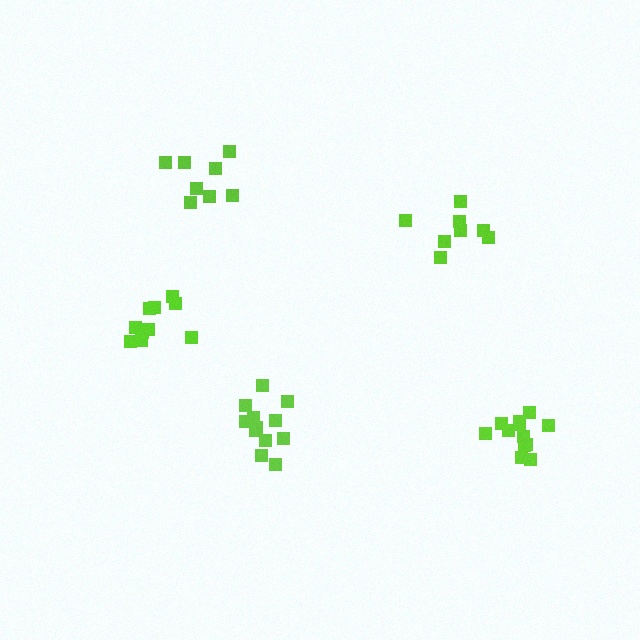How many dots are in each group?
Group 1: 12 dots, Group 2: 8 dots, Group 3: 12 dots, Group 4: 10 dots, Group 5: 8 dots (50 total).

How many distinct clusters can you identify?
There are 5 distinct clusters.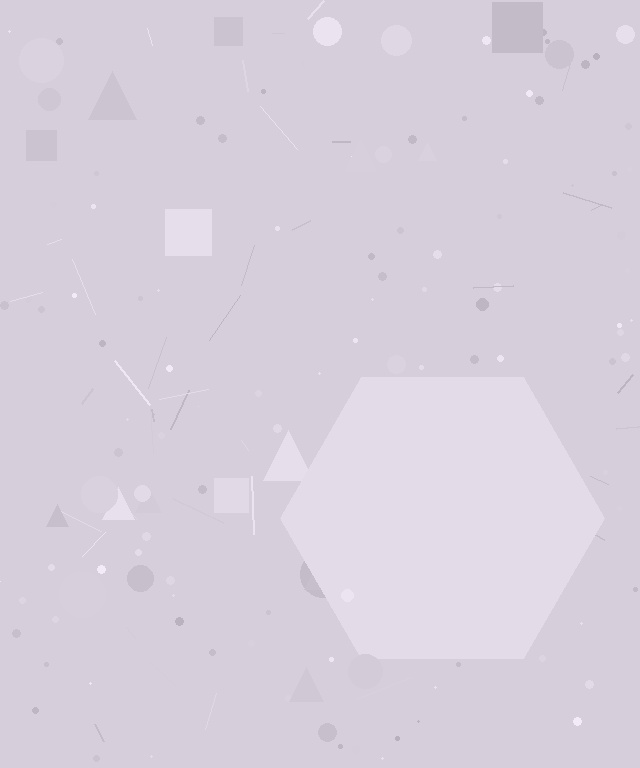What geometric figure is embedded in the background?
A hexagon is embedded in the background.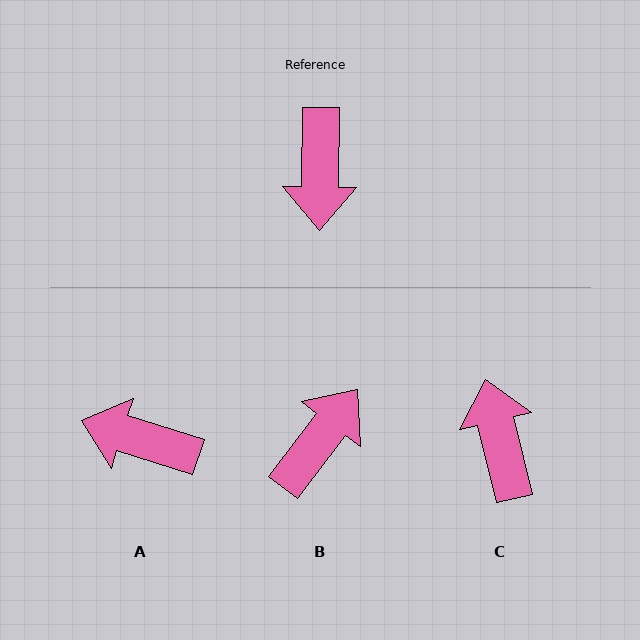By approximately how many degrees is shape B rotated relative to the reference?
Approximately 144 degrees counter-clockwise.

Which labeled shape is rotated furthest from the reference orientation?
C, about 166 degrees away.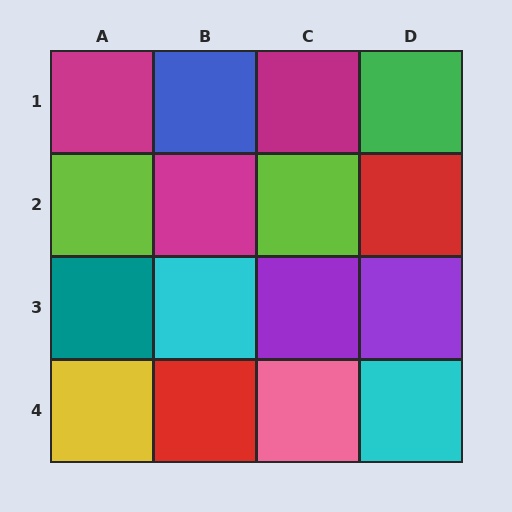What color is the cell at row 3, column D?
Purple.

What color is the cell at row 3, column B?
Cyan.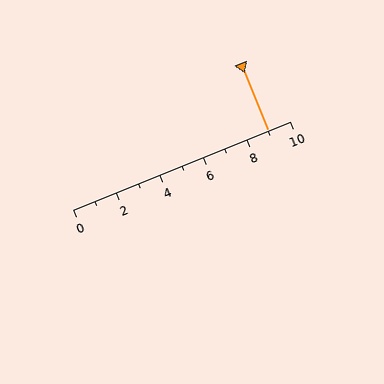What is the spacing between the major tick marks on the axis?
The major ticks are spaced 2 apart.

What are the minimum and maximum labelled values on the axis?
The axis runs from 0 to 10.